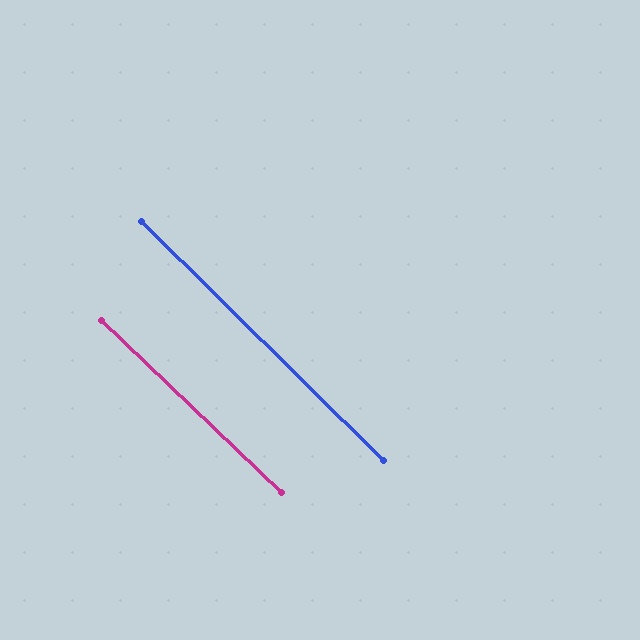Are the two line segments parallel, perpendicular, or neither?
Parallel — their directions differ by only 1.1°.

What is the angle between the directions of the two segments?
Approximately 1 degree.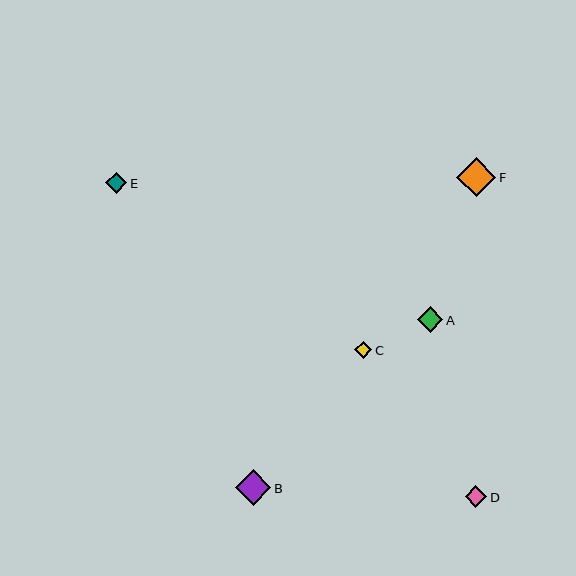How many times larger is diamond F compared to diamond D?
Diamond F is approximately 1.9 times the size of diamond D.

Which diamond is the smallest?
Diamond C is the smallest with a size of approximately 17 pixels.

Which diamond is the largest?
Diamond F is the largest with a size of approximately 39 pixels.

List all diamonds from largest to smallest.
From largest to smallest: F, B, A, D, E, C.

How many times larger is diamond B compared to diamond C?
Diamond B is approximately 2.1 times the size of diamond C.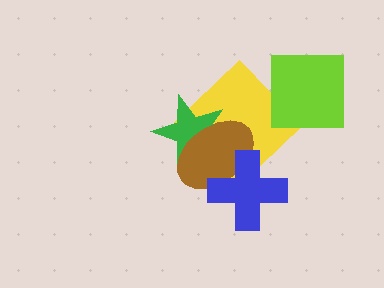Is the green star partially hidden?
Yes, it is partially covered by another shape.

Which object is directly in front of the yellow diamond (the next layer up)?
The green star is directly in front of the yellow diamond.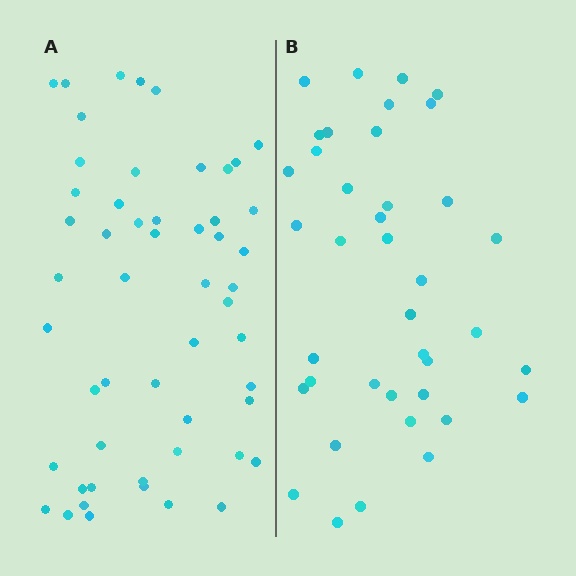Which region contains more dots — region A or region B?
Region A (the left region) has more dots.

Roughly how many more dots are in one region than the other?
Region A has approximately 15 more dots than region B.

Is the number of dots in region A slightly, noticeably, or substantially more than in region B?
Region A has noticeably more, but not dramatically so. The ratio is roughly 1.4 to 1.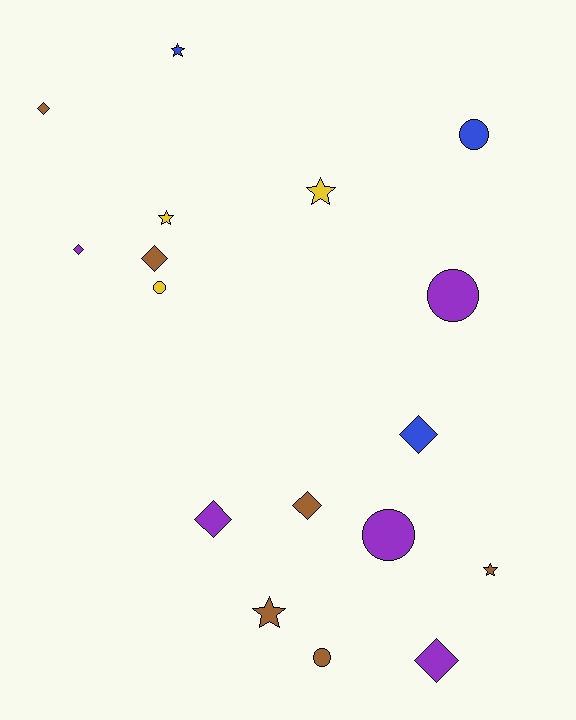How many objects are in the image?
There are 17 objects.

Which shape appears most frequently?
Diamond, with 7 objects.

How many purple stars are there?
There are no purple stars.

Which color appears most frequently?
Brown, with 6 objects.